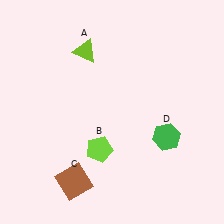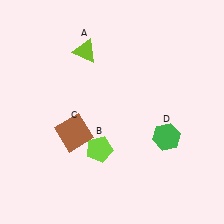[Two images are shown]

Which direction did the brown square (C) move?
The brown square (C) moved up.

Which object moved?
The brown square (C) moved up.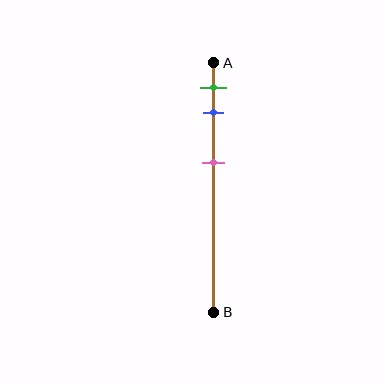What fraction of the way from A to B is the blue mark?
The blue mark is approximately 20% (0.2) of the way from A to B.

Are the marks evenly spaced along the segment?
No, the marks are not evenly spaced.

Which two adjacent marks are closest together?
The green and blue marks are the closest adjacent pair.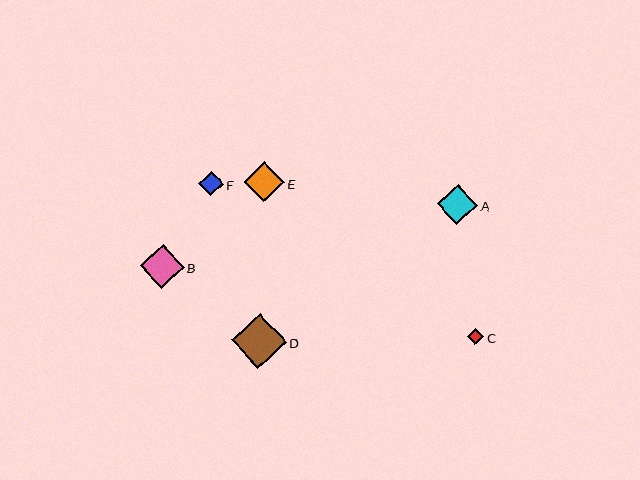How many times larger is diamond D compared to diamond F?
Diamond D is approximately 2.3 times the size of diamond F.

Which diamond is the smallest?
Diamond C is the smallest with a size of approximately 17 pixels.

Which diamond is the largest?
Diamond D is the largest with a size of approximately 55 pixels.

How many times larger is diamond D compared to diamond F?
Diamond D is approximately 2.3 times the size of diamond F.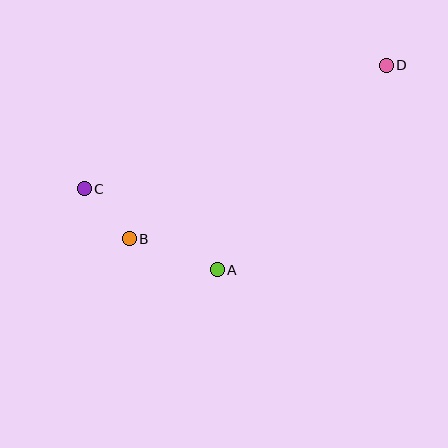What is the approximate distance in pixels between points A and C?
The distance between A and C is approximately 156 pixels.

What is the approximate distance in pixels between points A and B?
The distance between A and B is approximately 94 pixels.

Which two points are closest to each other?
Points B and C are closest to each other.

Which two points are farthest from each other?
Points C and D are farthest from each other.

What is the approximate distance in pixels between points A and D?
The distance between A and D is approximately 265 pixels.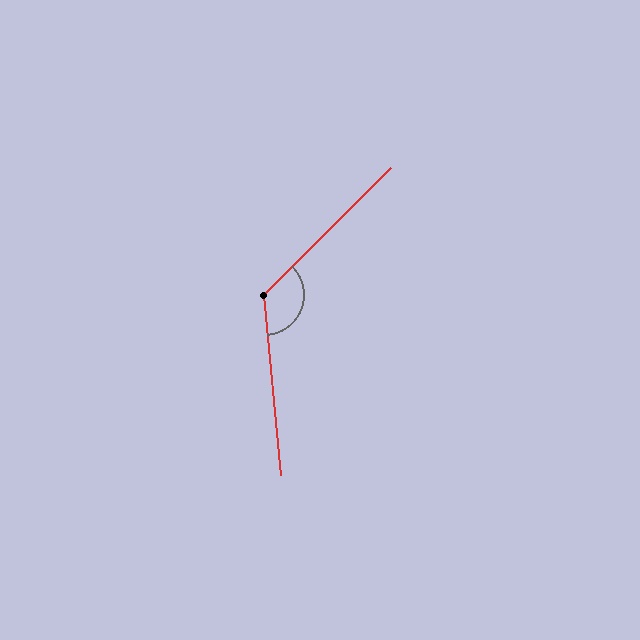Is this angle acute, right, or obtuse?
It is obtuse.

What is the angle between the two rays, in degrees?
Approximately 130 degrees.